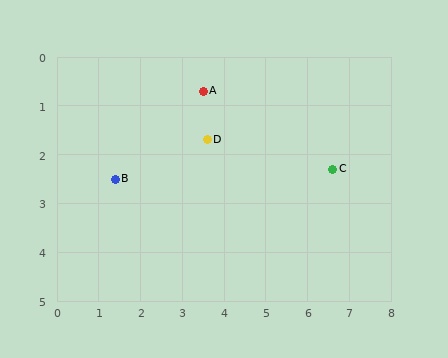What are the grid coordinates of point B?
Point B is at approximately (1.4, 2.5).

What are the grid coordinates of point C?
Point C is at approximately (6.6, 2.3).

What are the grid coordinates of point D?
Point D is at approximately (3.6, 1.7).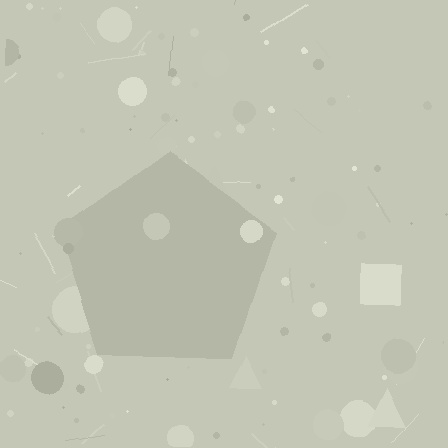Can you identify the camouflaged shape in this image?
The camouflaged shape is a pentagon.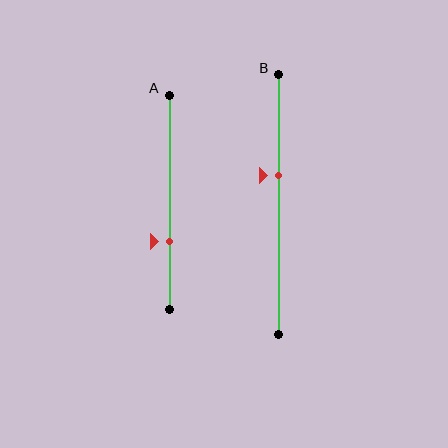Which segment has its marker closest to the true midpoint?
Segment B has its marker closest to the true midpoint.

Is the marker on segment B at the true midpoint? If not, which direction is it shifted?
No, the marker on segment B is shifted upward by about 11% of the segment length.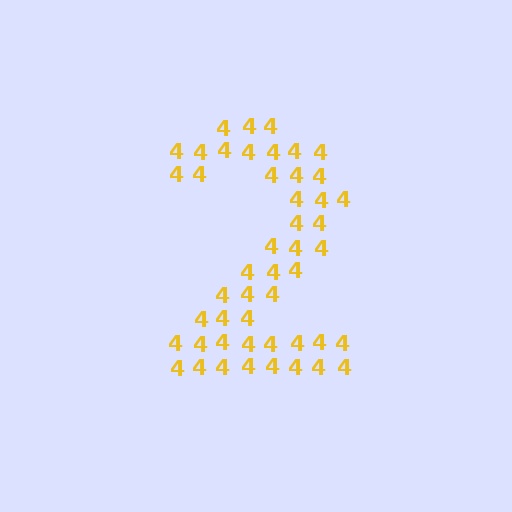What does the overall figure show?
The overall figure shows the digit 2.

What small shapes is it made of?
It is made of small digit 4's.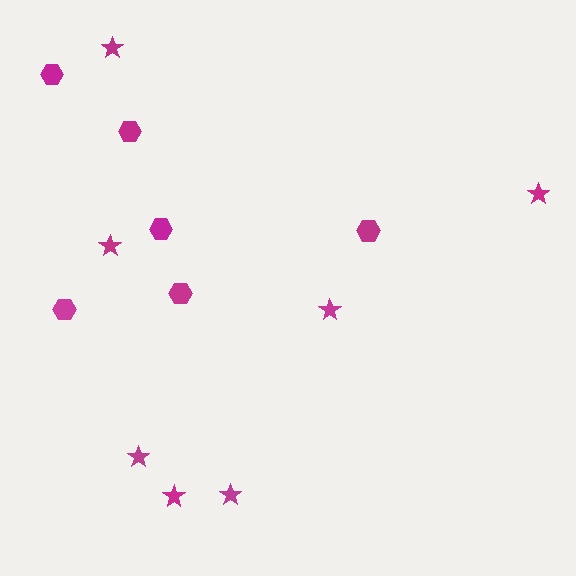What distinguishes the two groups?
There are 2 groups: one group of stars (7) and one group of hexagons (6).